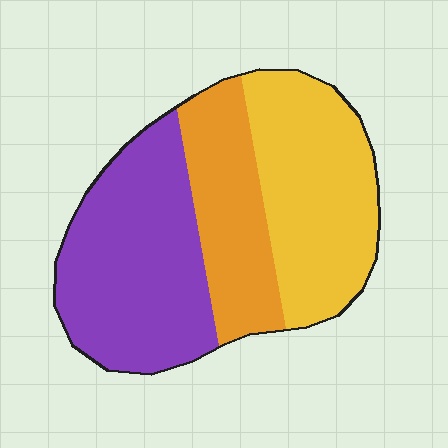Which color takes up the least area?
Orange, at roughly 25%.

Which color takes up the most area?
Purple, at roughly 40%.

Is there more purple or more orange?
Purple.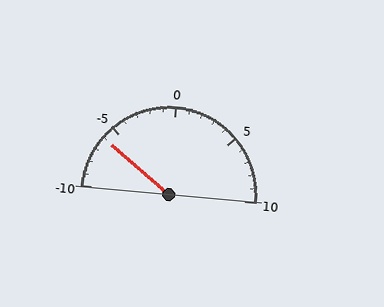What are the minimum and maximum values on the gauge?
The gauge ranges from -10 to 10.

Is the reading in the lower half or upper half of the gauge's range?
The reading is in the lower half of the range (-10 to 10).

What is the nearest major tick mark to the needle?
The nearest major tick mark is -5.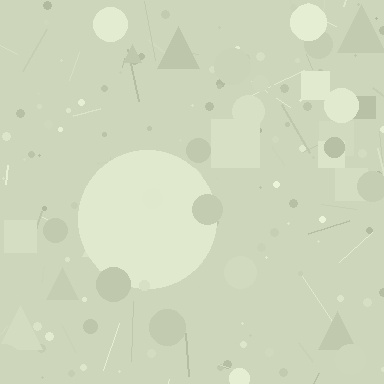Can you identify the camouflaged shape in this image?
The camouflaged shape is a circle.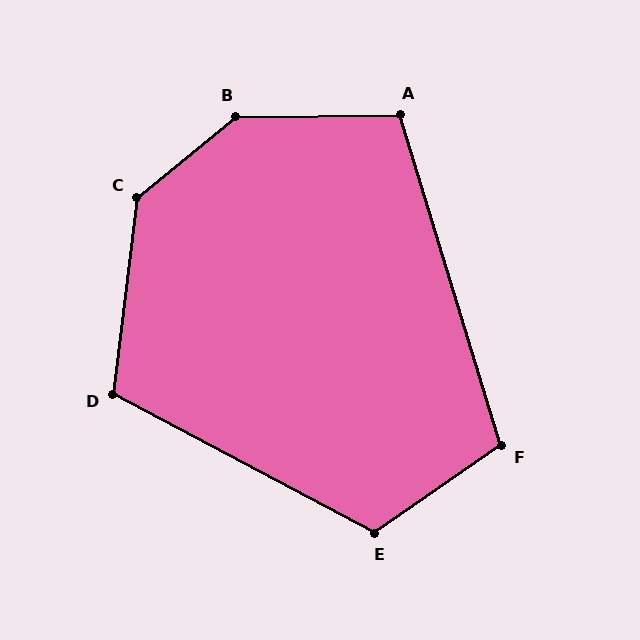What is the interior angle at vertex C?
Approximately 136 degrees (obtuse).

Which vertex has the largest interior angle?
B, at approximately 141 degrees.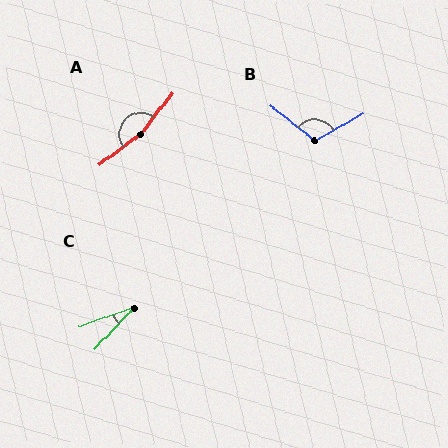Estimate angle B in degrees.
Approximately 112 degrees.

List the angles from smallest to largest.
C (27°), B (112°), A (164°).